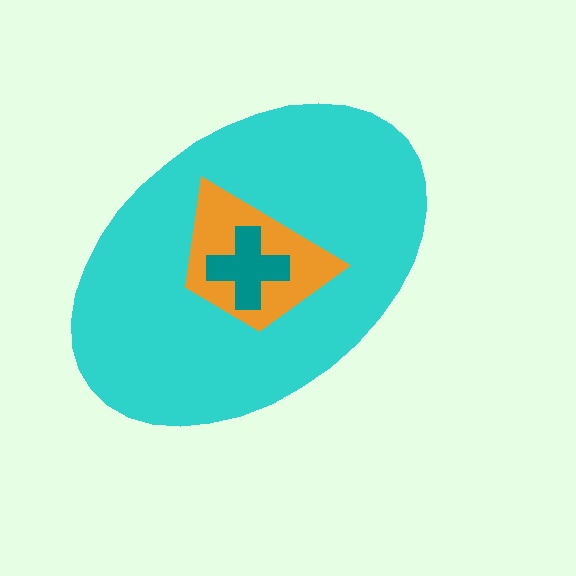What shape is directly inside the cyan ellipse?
The orange trapezoid.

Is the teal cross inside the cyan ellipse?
Yes.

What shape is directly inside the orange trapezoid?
The teal cross.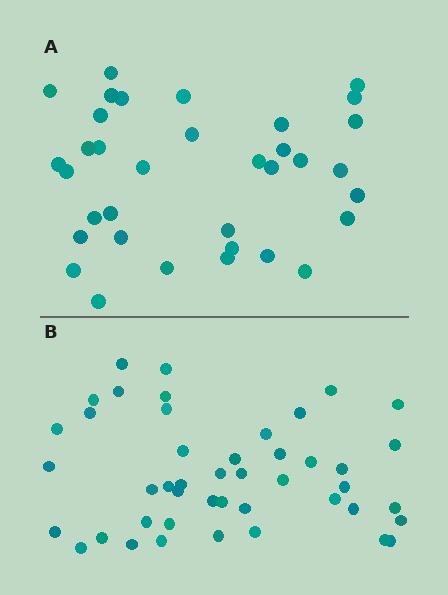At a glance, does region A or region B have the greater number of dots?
Region B (the bottom region) has more dots.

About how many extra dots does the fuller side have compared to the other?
Region B has roughly 10 or so more dots than region A.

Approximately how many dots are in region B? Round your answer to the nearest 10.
About 40 dots. (The exact count is 45, which rounds to 40.)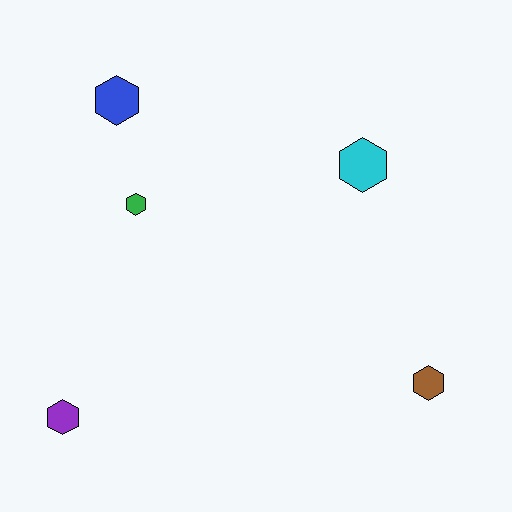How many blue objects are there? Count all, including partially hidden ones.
There is 1 blue object.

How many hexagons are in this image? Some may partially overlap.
There are 5 hexagons.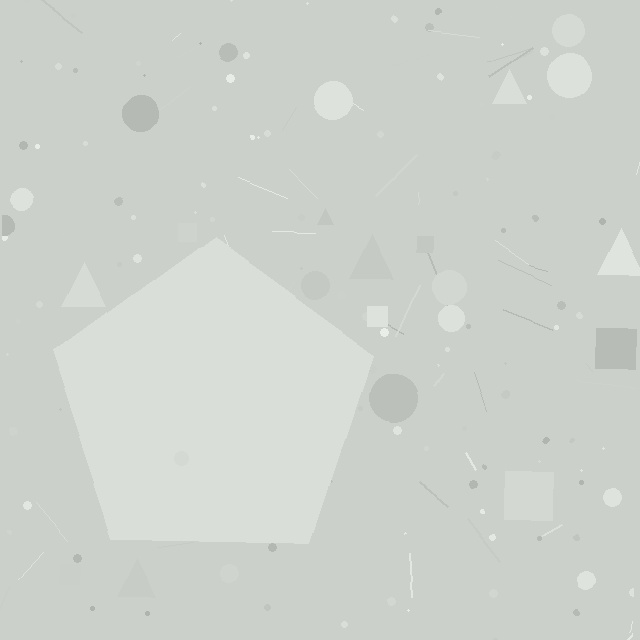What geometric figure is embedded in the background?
A pentagon is embedded in the background.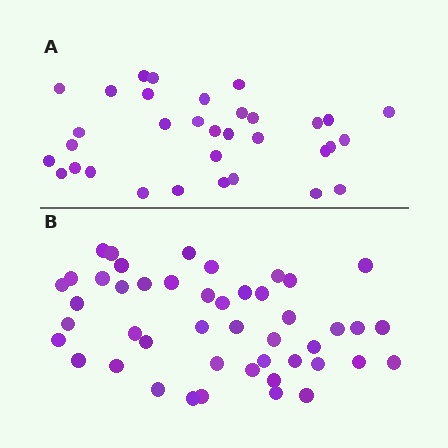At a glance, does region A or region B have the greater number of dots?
Region B (the bottom region) has more dots.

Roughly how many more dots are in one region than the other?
Region B has approximately 15 more dots than region A.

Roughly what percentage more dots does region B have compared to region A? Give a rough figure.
About 40% more.